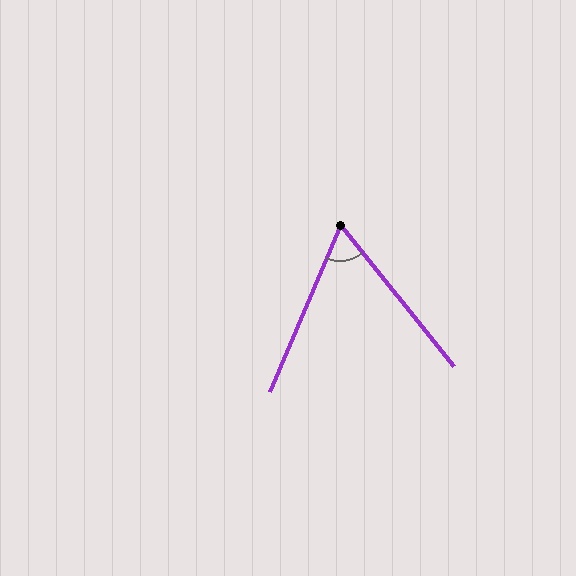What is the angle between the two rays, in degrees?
Approximately 62 degrees.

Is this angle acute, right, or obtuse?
It is acute.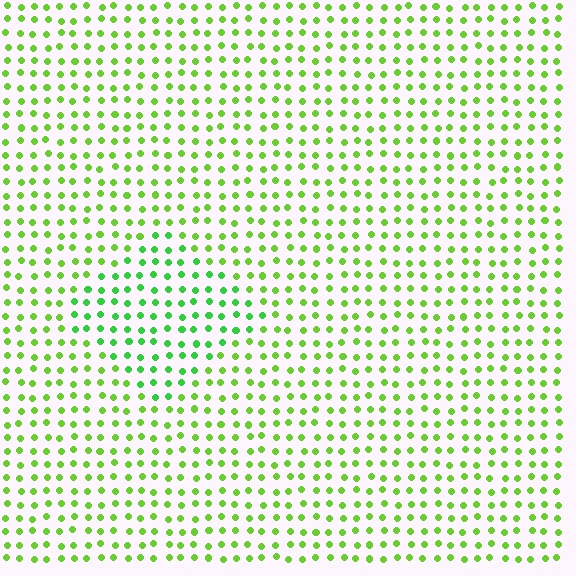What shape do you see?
I see a diamond.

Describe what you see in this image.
The image is filled with small lime elements in a uniform arrangement. A diamond-shaped region is visible where the elements are tinted to a slightly different hue, forming a subtle color boundary.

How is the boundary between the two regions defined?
The boundary is defined purely by a slight shift in hue (about 27 degrees). Spacing, size, and orientation are identical on both sides.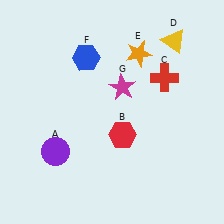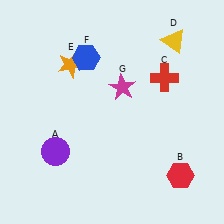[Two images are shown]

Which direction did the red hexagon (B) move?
The red hexagon (B) moved right.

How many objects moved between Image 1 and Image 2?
2 objects moved between the two images.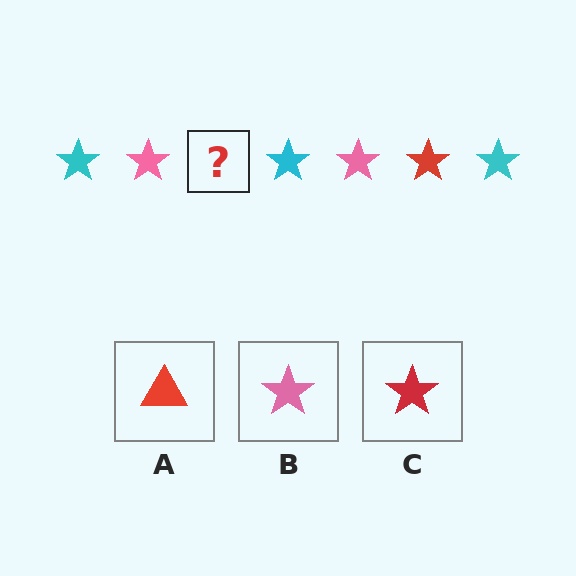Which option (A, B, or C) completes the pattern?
C.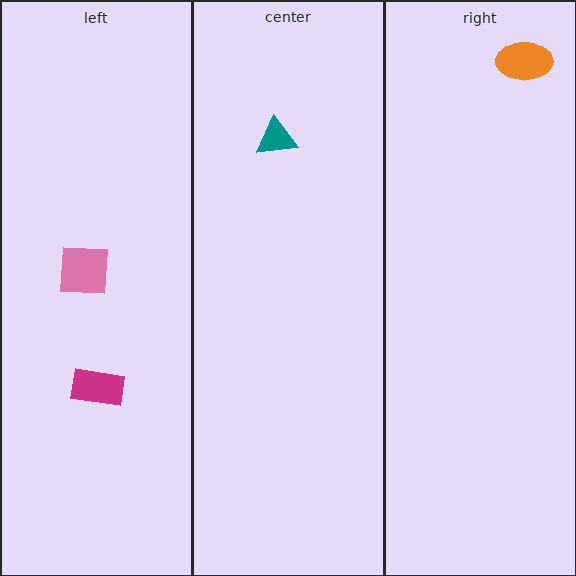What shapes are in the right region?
The orange ellipse.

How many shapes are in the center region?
1.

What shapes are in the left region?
The magenta rectangle, the pink square.